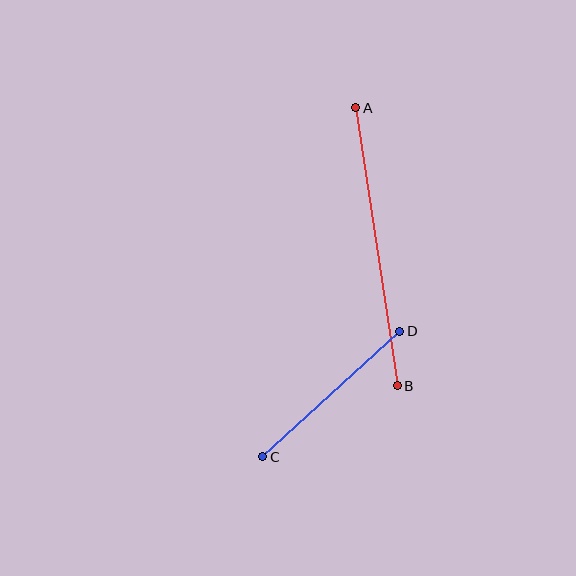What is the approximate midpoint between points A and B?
The midpoint is at approximately (377, 247) pixels.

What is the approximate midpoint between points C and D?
The midpoint is at approximately (331, 394) pixels.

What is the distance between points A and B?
The distance is approximately 281 pixels.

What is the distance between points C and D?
The distance is approximately 186 pixels.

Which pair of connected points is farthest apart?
Points A and B are farthest apart.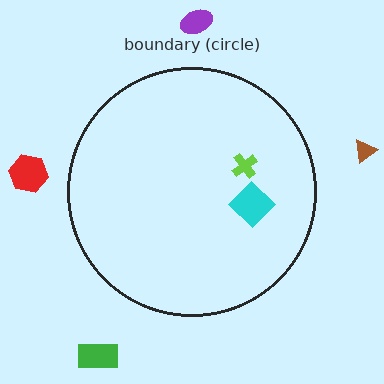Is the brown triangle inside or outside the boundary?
Outside.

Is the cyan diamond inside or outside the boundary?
Inside.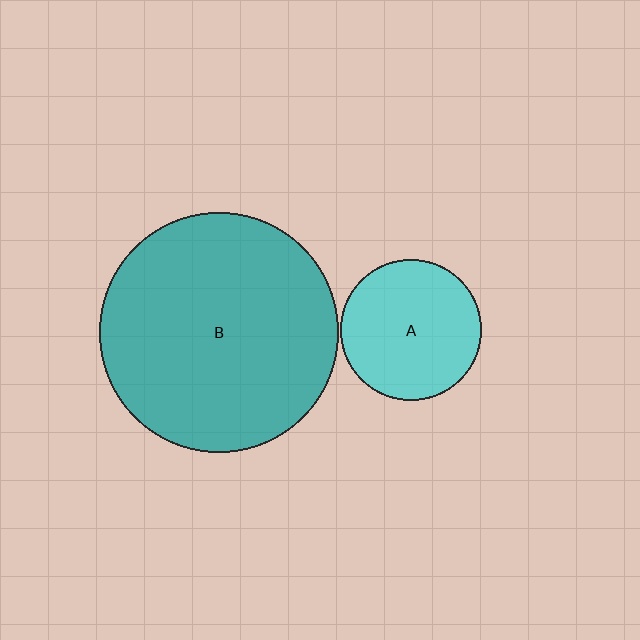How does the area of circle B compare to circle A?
Approximately 2.9 times.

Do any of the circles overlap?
No, none of the circles overlap.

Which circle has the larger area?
Circle B (teal).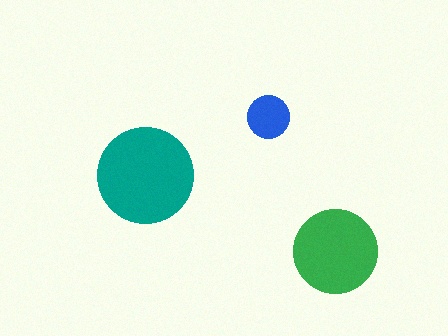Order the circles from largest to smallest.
the teal one, the green one, the blue one.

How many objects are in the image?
There are 3 objects in the image.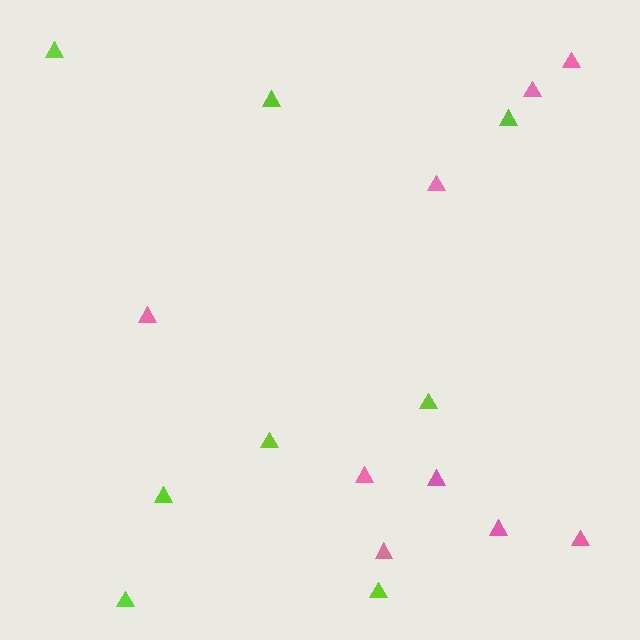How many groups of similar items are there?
There are 2 groups: one group of lime triangles (8) and one group of pink triangles (9).